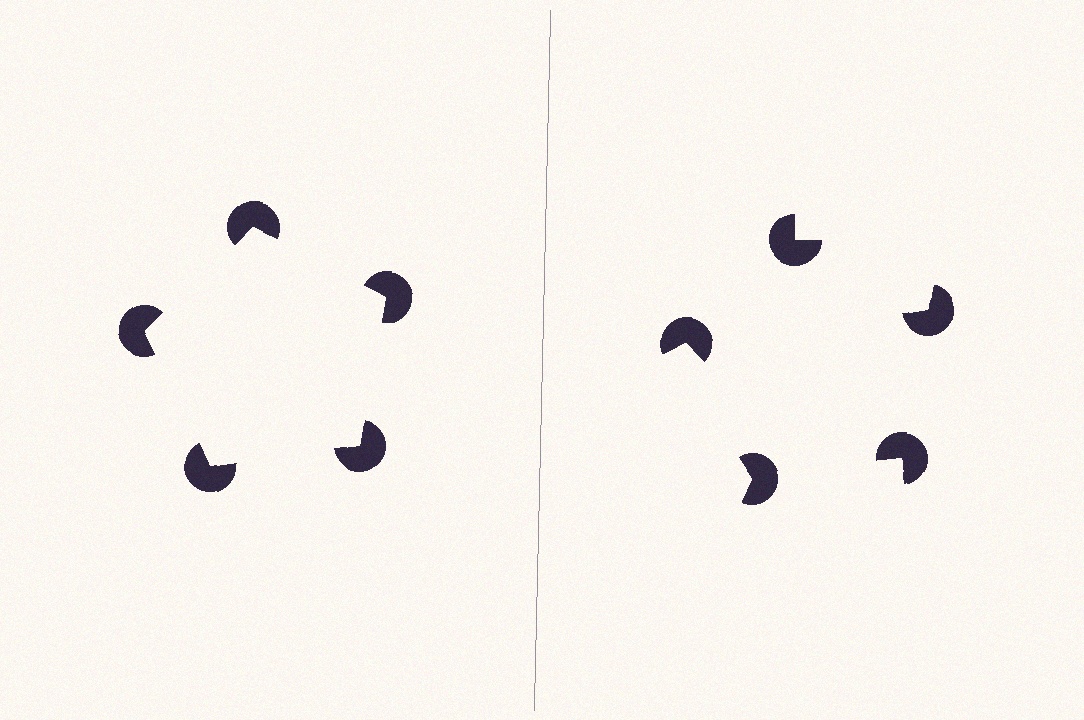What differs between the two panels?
The pac-man discs are positioned identically on both sides; only the wedge orientations differ. On the left they align to a pentagon; on the right they are misaligned.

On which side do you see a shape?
An illusory pentagon appears on the left side. On the right side the wedge cuts are rotated, so no coherent shape forms.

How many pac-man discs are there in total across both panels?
10 — 5 on each side.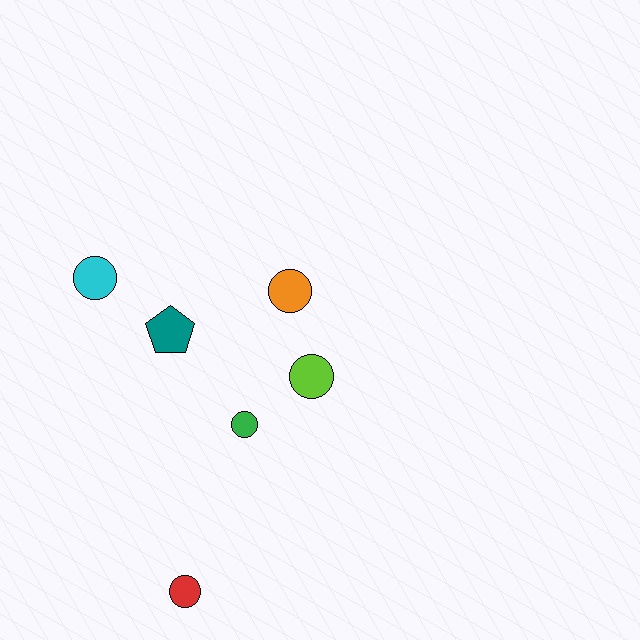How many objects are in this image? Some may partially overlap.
There are 6 objects.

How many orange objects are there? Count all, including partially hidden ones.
There is 1 orange object.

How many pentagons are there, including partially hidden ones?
There is 1 pentagon.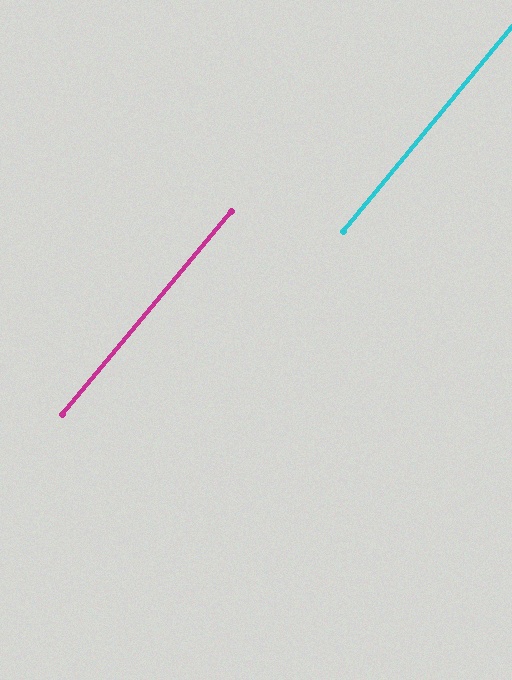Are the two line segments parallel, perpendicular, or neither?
Parallel — their directions differ by only 0.2°.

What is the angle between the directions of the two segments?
Approximately 0 degrees.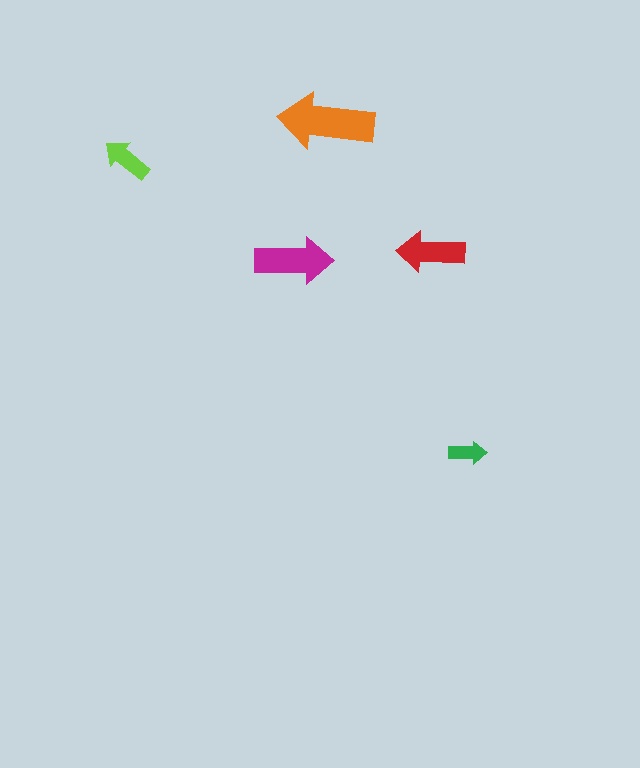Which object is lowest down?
The green arrow is bottommost.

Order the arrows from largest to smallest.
the orange one, the magenta one, the red one, the lime one, the green one.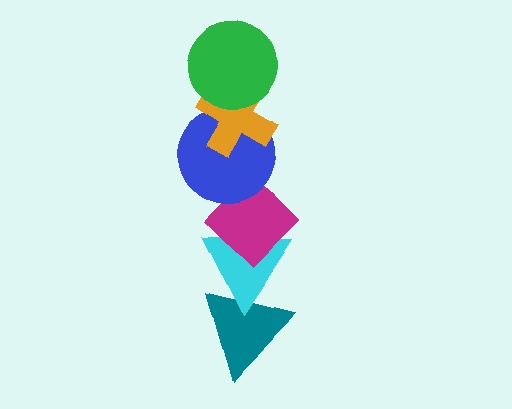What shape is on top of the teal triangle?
The cyan triangle is on top of the teal triangle.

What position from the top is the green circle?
The green circle is 1st from the top.